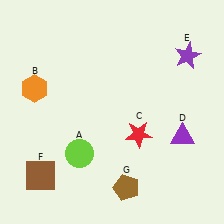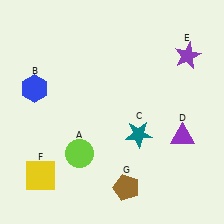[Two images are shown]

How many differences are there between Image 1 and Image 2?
There are 3 differences between the two images.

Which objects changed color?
B changed from orange to blue. C changed from red to teal. F changed from brown to yellow.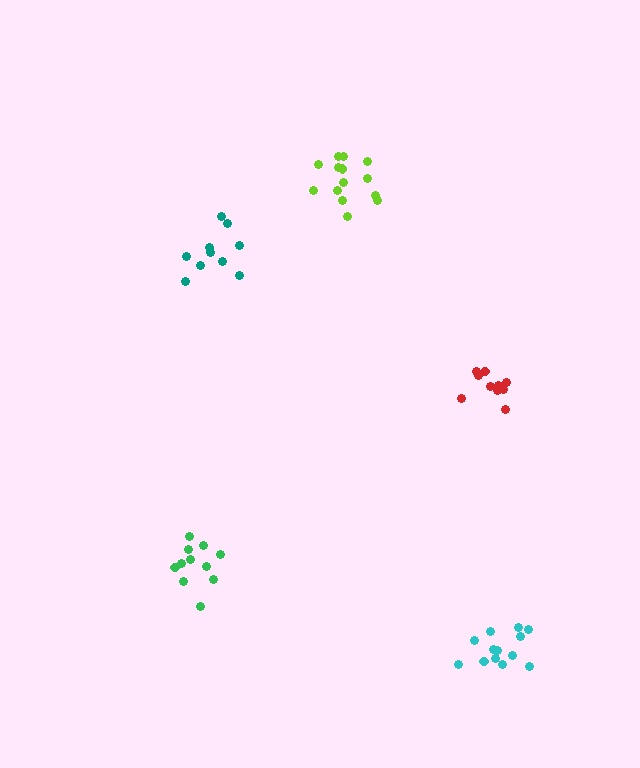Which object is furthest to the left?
The green cluster is leftmost.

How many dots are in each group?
Group 1: 12 dots, Group 2: 14 dots, Group 3: 13 dots, Group 4: 11 dots, Group 5: 10 dots (60 total).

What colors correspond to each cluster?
The clusters are colored: red, lime, cyan, green, teal.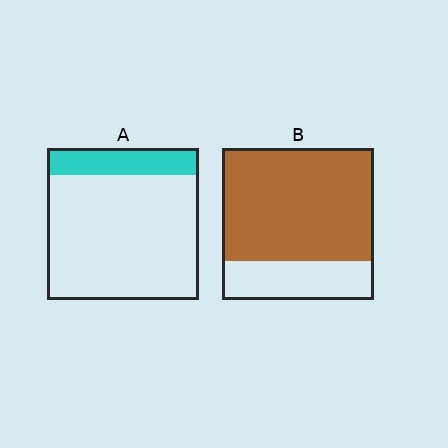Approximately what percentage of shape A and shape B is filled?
A is approximately 20% and B is approximately 75%.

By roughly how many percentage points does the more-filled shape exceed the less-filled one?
By roughly 55 percentage points (B over A).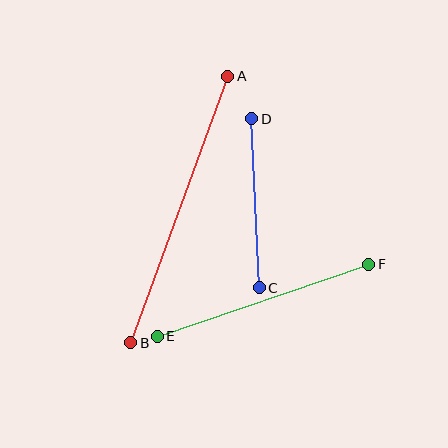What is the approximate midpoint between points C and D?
The midpoint is at approximately (256, 203) pixels.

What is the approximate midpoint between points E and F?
The midpoint is at approximately (263, 300) pixels.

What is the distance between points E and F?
The distance is approximately 224 pixels.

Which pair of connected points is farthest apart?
Points A and B are farthest apart.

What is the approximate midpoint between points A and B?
The midpoint is at approximately (179, 210) pixels.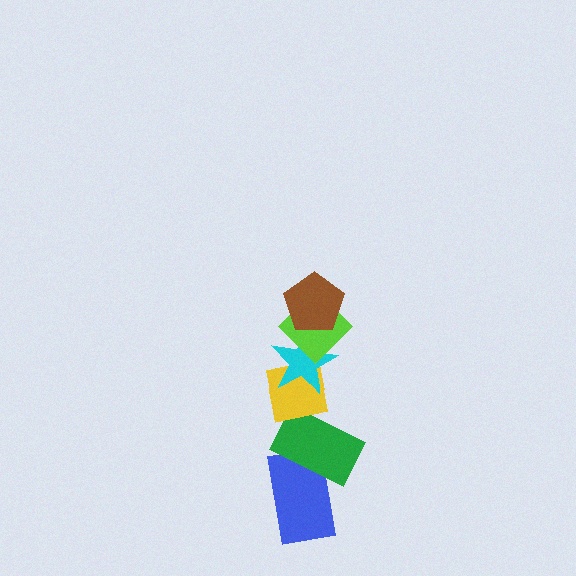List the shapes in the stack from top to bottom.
From top to bottom: the brown pentagon, the lime diamond, the cyan star, the yellow square, the green rectangle, the blue rectangle.